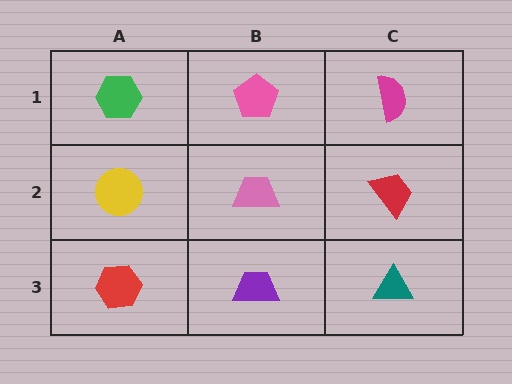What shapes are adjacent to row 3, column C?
A red trapezoid (row 2, column C), a purple trapezoid (row 3, column B).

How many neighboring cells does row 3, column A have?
2.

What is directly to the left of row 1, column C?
A pink pentagon.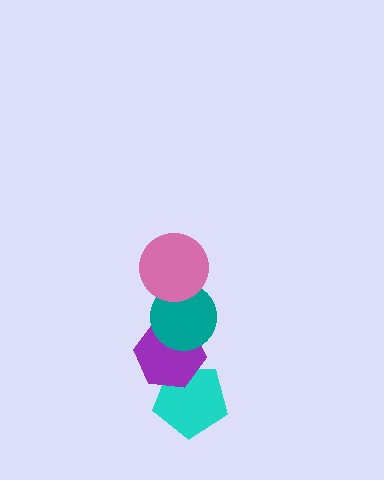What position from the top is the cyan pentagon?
The cyan pentagon is 4th from the top.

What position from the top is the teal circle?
The teal circle is 2nd from the top.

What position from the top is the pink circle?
The pink circle is 1st from the top.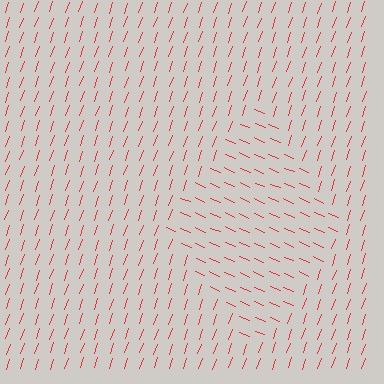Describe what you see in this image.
The image is filled with small red line segments. A diamond region in the image has lines oriented differently from the surrounding lines, creating a visible texture boundary.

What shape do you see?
I see a diamond.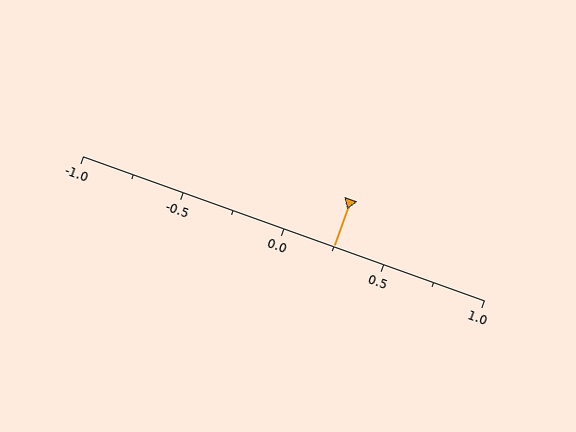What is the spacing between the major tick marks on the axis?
The major ticks are spaced 0.5 apart.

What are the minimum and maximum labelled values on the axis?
The axis runs from -1.0 to 1.0.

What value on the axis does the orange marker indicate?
The marker indicates approximately 0.25.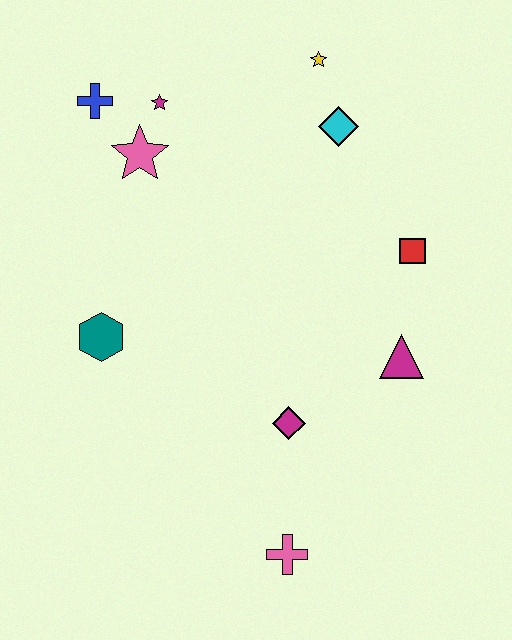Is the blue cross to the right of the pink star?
No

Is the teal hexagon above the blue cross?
No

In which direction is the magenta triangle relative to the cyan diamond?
The magenta triangle is below the cyan diamond.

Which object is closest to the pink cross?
The magenta diamond is closest to the pink cross.